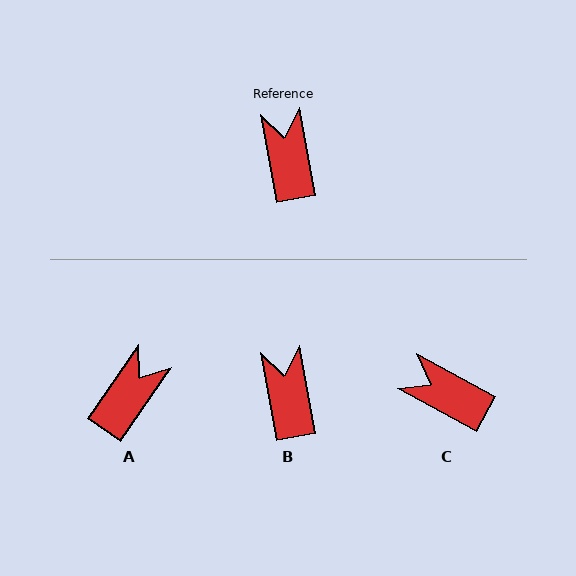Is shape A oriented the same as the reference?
No, it is off by about 45 degrees.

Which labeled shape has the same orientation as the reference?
B.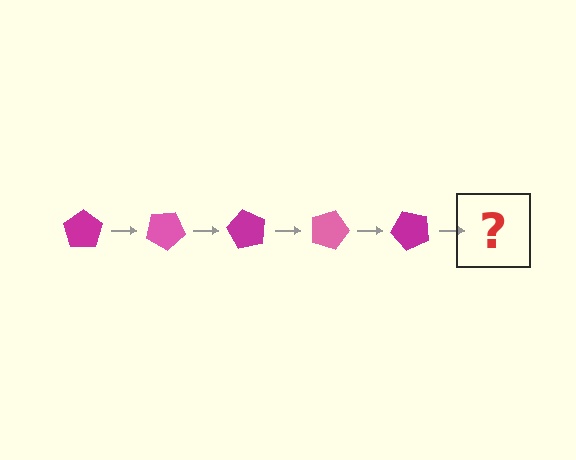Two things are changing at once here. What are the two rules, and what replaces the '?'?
The two rules are that it rotates 30 degrees each step and the color cycles through magenta and pink. The '?' should be a pink pentagon, rotated 150 degrees from the start.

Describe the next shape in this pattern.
It should be a pink pentagon, rotated 150 degrees from the start.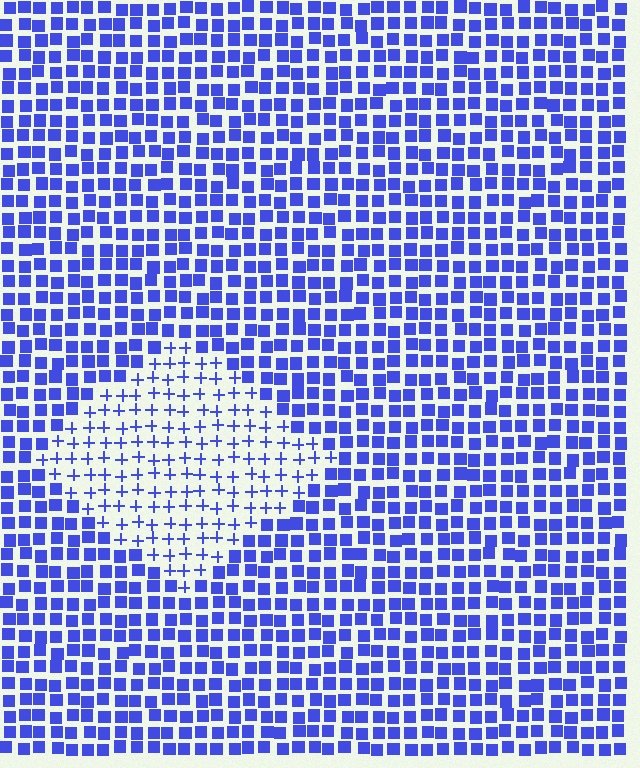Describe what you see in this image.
The image is filled with small blue elements arranged in a uniform grid. A diamond-shaped region contains plus signs, while the surrounding area contains squares. The boundary is defined purely by the change in element shape.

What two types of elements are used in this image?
The image uses plus signs inside the diamond region and squares outside it.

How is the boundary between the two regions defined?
The boundary is defined by a change in element shape: plus signs inside vs. squares outside. All elements share the same color and spacing.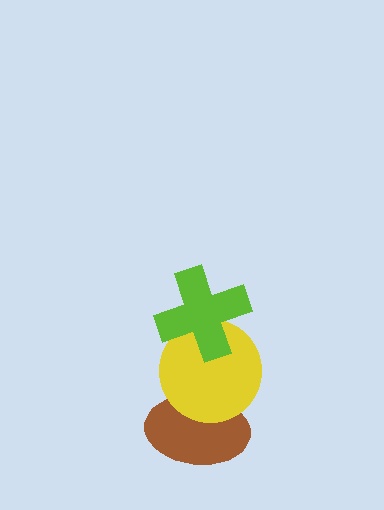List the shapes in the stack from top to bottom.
From top to bottom: the lime cross, the yellow circle, the brown ellipse.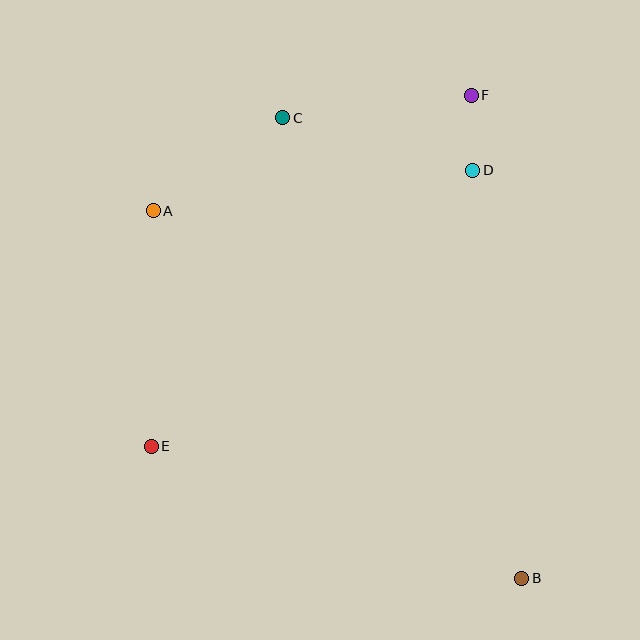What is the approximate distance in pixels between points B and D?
The distance between B and D is approximately 411 pixels.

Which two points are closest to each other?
Points D and F are closest to each other.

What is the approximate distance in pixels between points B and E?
The distance between B and E is approximately 393 pixels.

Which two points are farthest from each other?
Points A and B are farthest from each other.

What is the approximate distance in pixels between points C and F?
The distance between C and F is approximately 190 pixels.